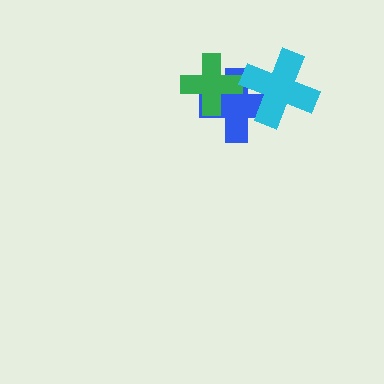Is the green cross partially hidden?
No, no other shape covers it.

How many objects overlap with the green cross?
1 object overlaps with the green cross.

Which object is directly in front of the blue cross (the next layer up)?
The green cross is directly in front of the blue cross.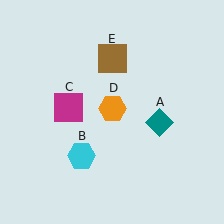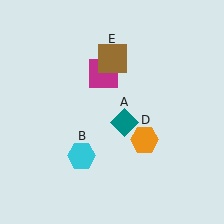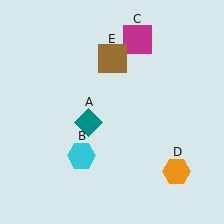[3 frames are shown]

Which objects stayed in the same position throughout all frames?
Cyan hexagon (object B) and brown square (object E) remained stationary.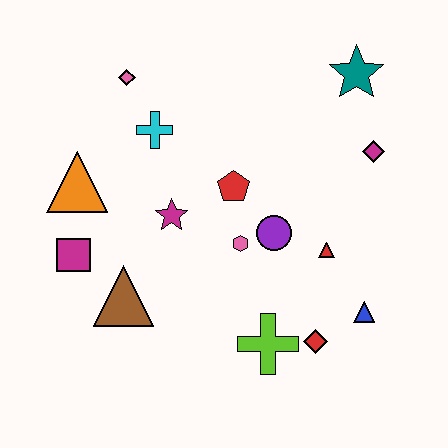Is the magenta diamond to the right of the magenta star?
Yes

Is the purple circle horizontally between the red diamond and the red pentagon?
Yes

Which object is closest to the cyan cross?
The pink diamond is closest to the cyan cross.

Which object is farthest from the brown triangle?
The teal star is farthest from the brown triangle.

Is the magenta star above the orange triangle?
No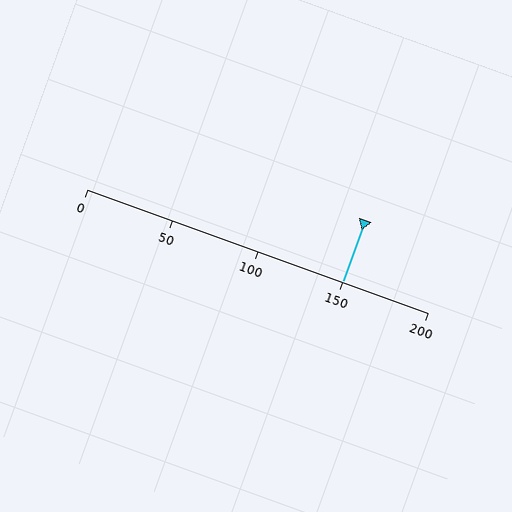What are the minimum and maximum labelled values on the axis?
The axis runs from 0 to 200.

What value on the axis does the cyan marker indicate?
The marker indicates approximately 150.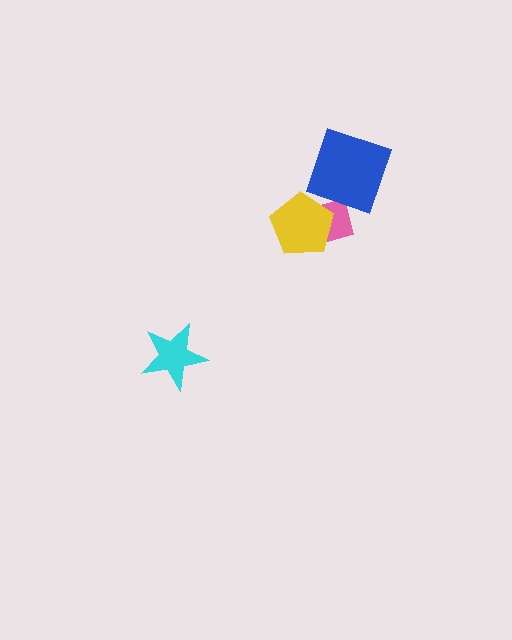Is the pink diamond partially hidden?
Yes, it is partially covered by another shape.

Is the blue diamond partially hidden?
Yes, it is partially covered by another shape.